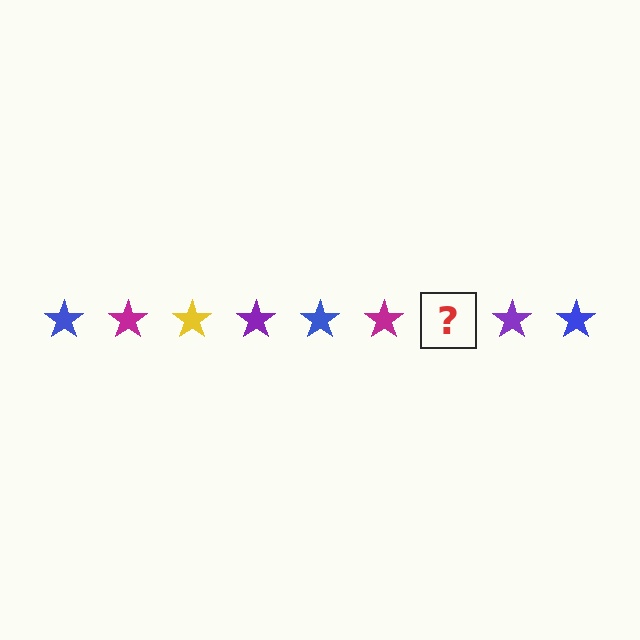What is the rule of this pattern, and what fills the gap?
The rule is that the pattern cycles through blue, magenta, yellow, purple stars. The gap should be filled with a yellow star.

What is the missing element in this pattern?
The missing element is a yellow star.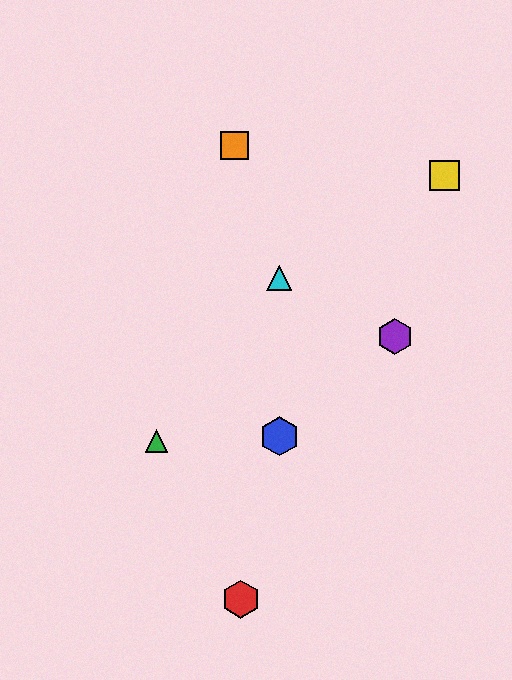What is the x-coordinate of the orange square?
The orange square is at x≈235.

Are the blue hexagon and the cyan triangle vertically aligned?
Yes, both are at x≈279.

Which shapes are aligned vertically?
The blue hexagon, the cyan triangle are aligned vertically.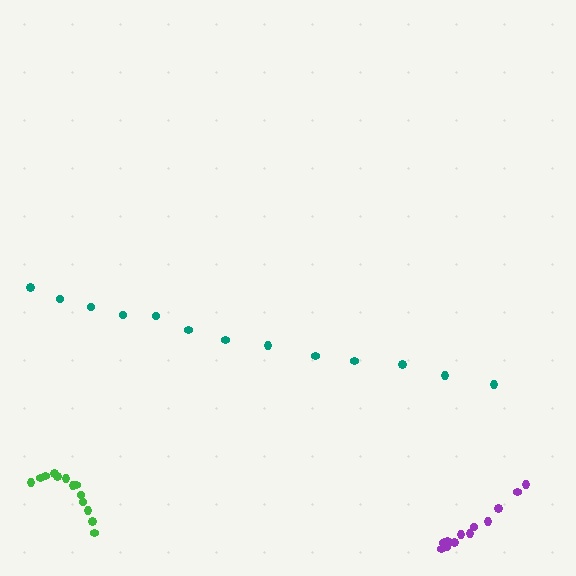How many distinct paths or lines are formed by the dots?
There are 3 distinct paths.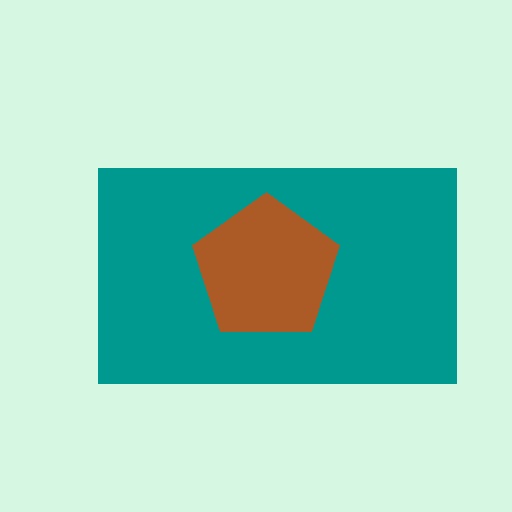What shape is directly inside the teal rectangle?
The brown pentagon.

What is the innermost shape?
The brown pentagon.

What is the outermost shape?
The teal rectangle.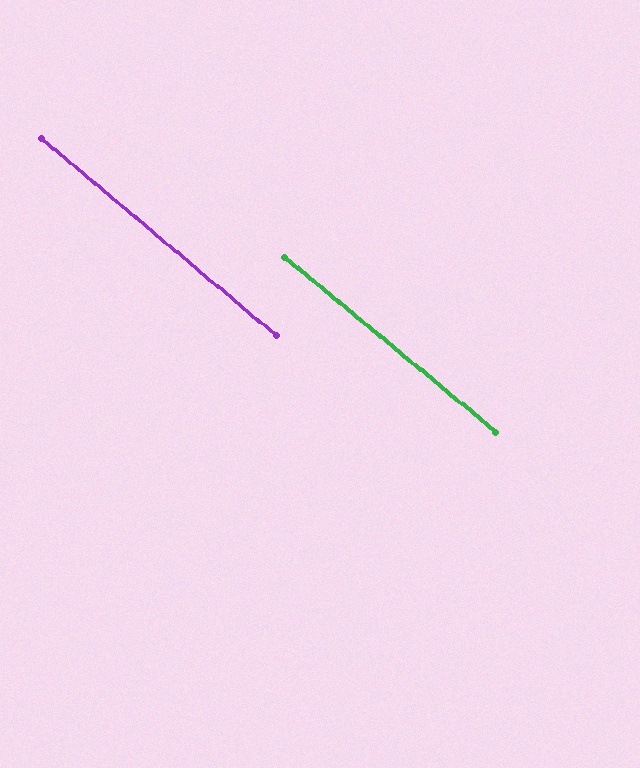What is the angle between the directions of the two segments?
Approximately 0 degrees.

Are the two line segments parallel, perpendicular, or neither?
Parallel — their directions differ by only 0.2°.